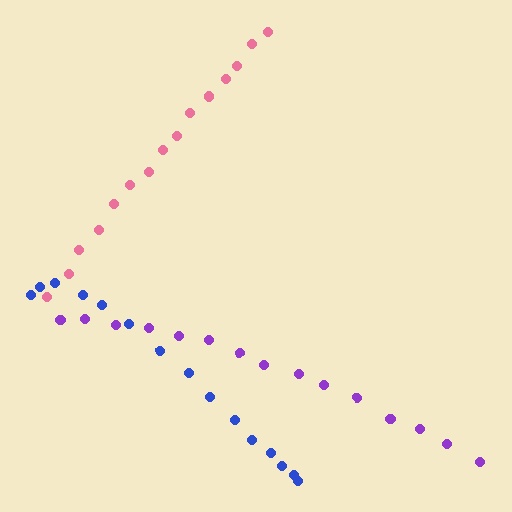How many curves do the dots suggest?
There are 3 distinct paths.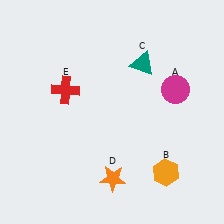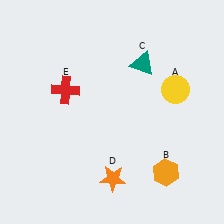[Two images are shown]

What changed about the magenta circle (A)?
In Image 1, A is magenta. In Image 2, it changed to yellow.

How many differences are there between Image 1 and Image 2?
There is 1 difference between the two images.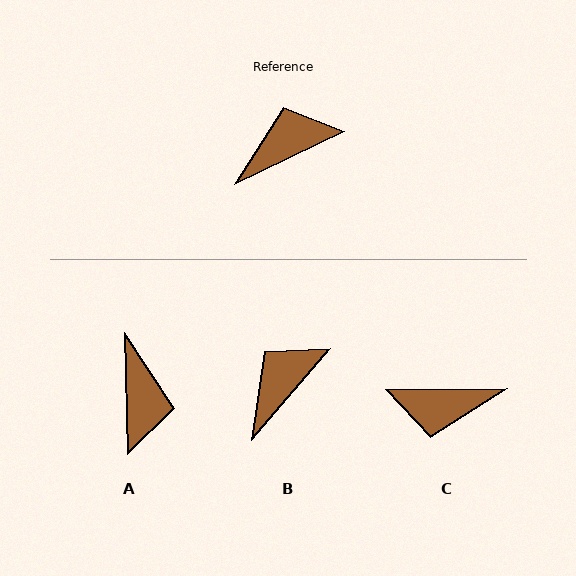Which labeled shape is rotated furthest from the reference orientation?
C, about 155 degrees away.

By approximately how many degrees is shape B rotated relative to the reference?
Approximately 24 degrees counter-clockwise.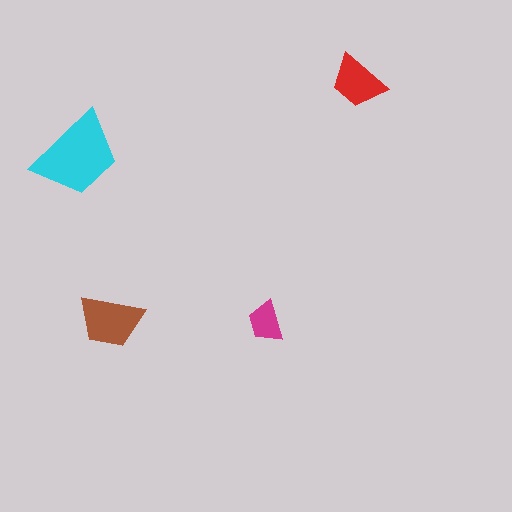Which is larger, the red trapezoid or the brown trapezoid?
The brown one.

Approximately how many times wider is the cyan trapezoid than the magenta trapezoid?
About 2 times wider.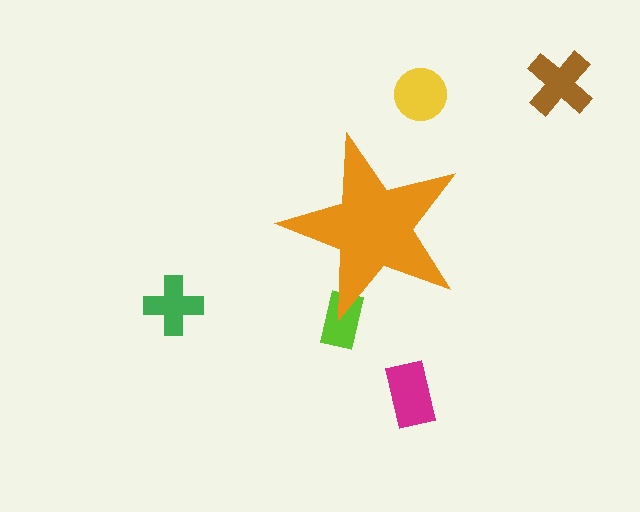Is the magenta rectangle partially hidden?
No, the magenta rectangle is fully visible.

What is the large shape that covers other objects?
An orange star.